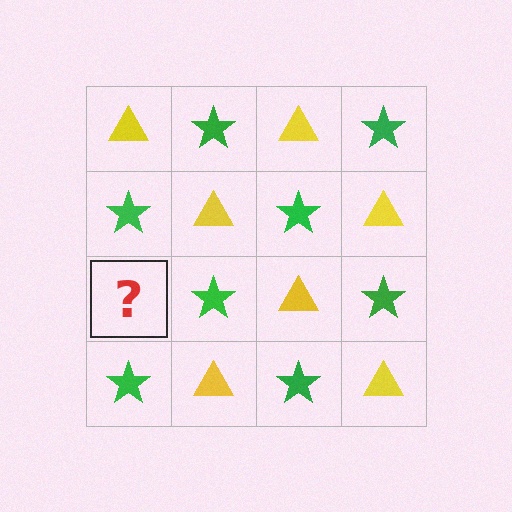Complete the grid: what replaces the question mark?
The question mark should be replaced with a yellow triangle.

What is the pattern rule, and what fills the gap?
The rule is that it alternates yellow triangle and green star in a checkerboard pattern. The gap should be filled with a yellow triangle.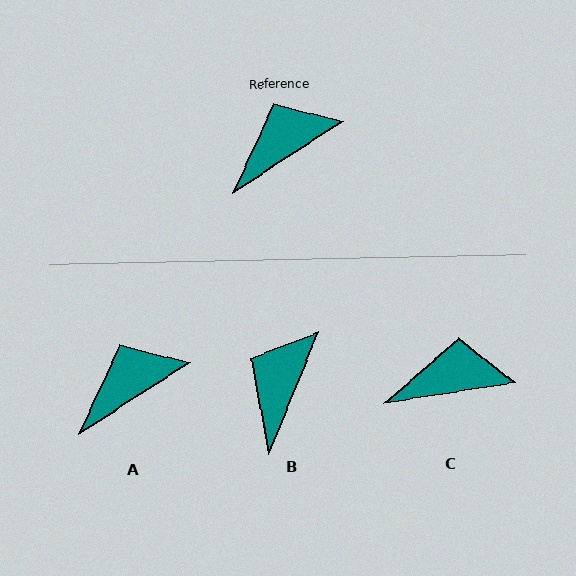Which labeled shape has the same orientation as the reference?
A.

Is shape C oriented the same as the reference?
No, it is off by about 24 degrees.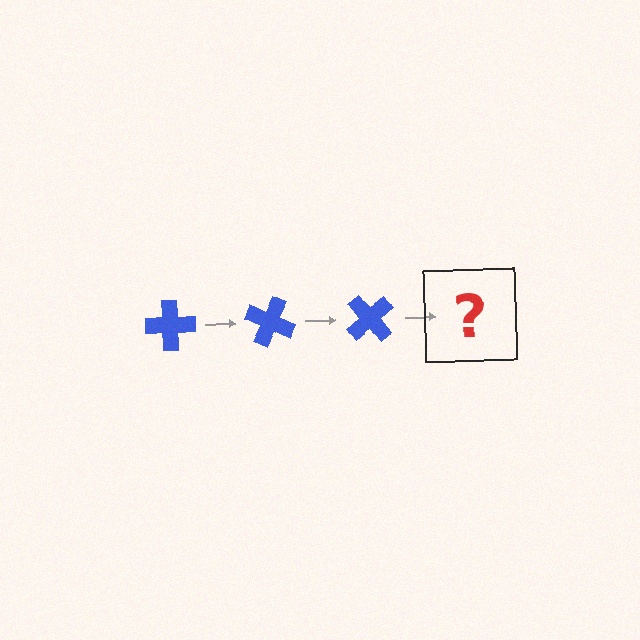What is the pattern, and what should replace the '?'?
The pattern is that the cross rotates 25 degrees each step. The '?' should be a blue cross rotated 75 degrees.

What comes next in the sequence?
The next element should be a blue cross rotated 75 degrees.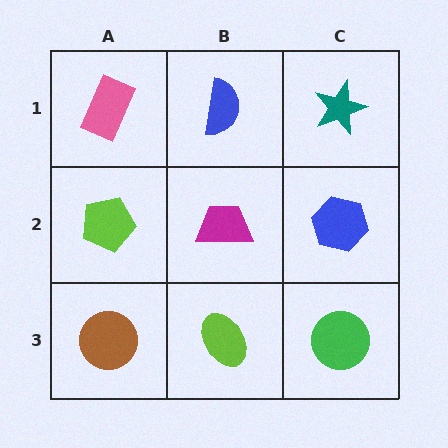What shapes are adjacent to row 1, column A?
A lime pentagon (row 2, column A), a blue semicircle (row 1, column B).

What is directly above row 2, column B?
A blue semicircle.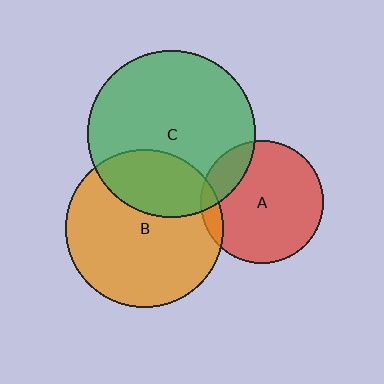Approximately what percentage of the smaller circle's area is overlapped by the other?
Approximately 30%.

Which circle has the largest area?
Circle C (green).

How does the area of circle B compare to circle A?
Approximately 1.6 times.